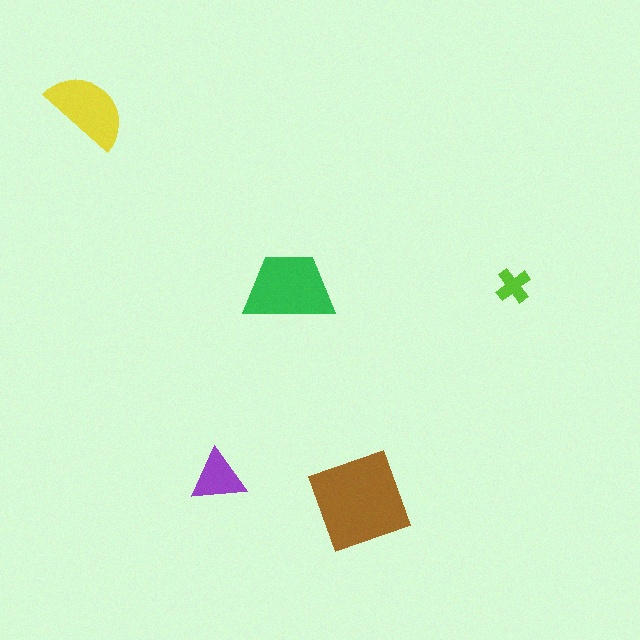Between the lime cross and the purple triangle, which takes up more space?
The purple triangle.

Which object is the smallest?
The lime cross.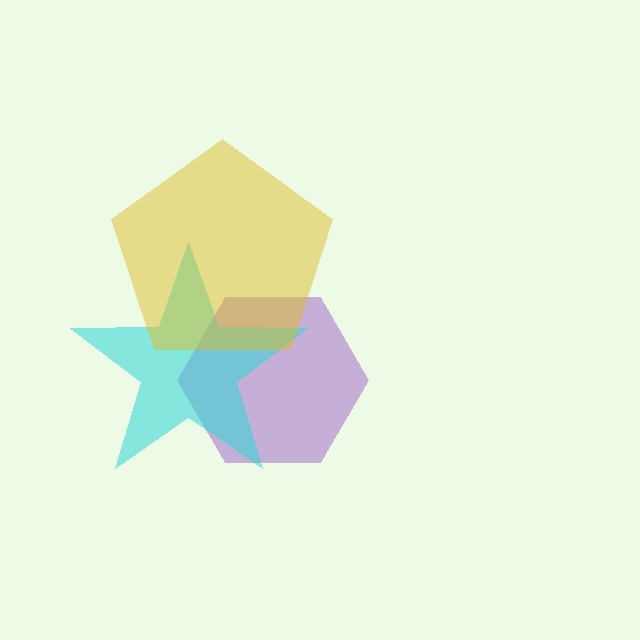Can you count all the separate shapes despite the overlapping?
Yes, there are 3 separate shapes.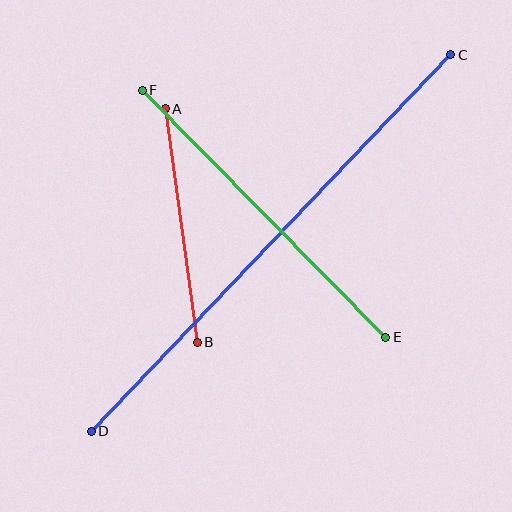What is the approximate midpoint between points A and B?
The midpoint is at approximately (181, 225) pixels.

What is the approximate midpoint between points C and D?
The midpoint is at approximately (271, 243) pixels.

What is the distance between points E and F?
The distance is approximately 347 pixels.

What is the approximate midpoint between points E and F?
The midpoint is at approximately (264, 214) pixels.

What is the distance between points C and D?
The distance is approximately 520 pixels.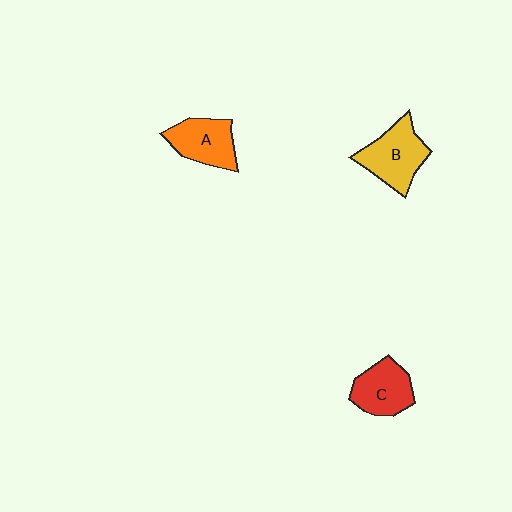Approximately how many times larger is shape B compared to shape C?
Approximately 1.2 times.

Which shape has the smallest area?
Shape C (red).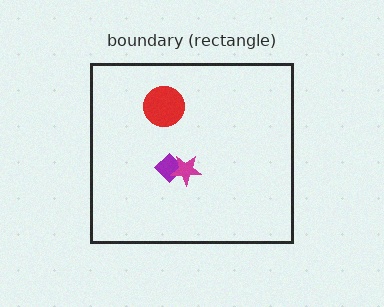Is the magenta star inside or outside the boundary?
Inside.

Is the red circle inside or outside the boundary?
Inside.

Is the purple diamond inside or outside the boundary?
Inside.